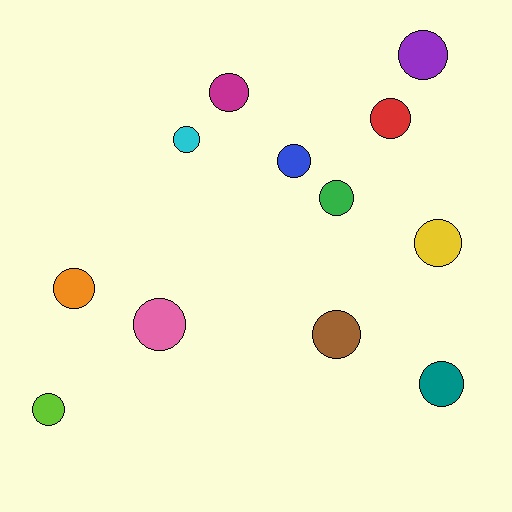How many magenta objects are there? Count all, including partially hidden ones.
There is 1 magenta object.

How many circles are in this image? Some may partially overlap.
There are 12 circles.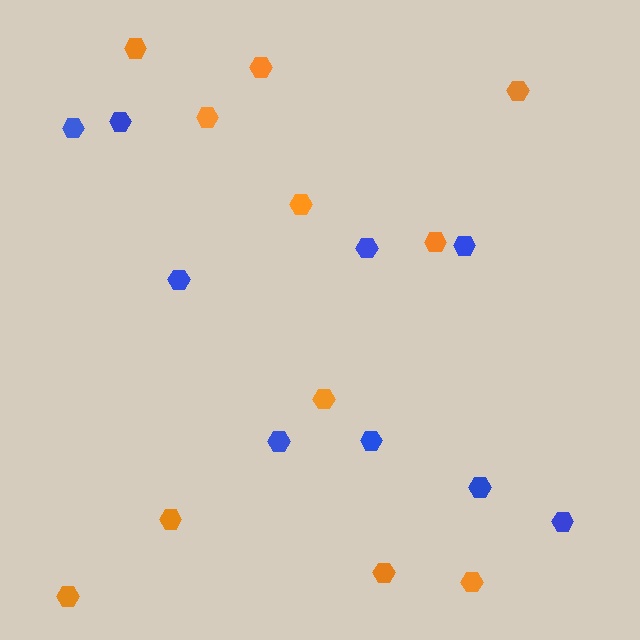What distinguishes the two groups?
There are 2 groups: one group of blue hexagons (9) and one group of orange hexagons (11).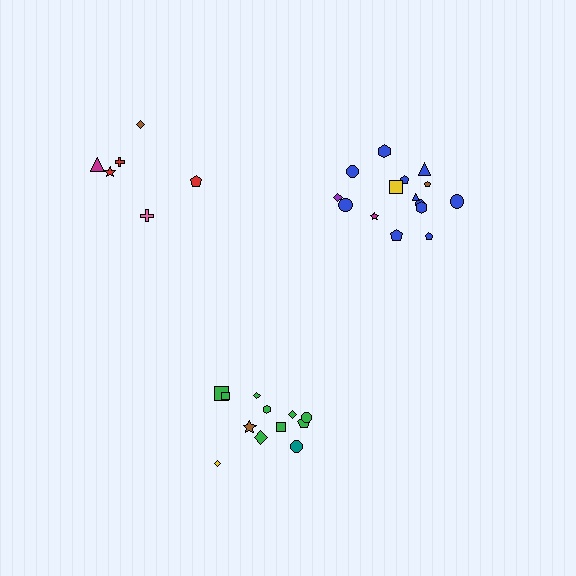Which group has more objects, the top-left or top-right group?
The top-right group.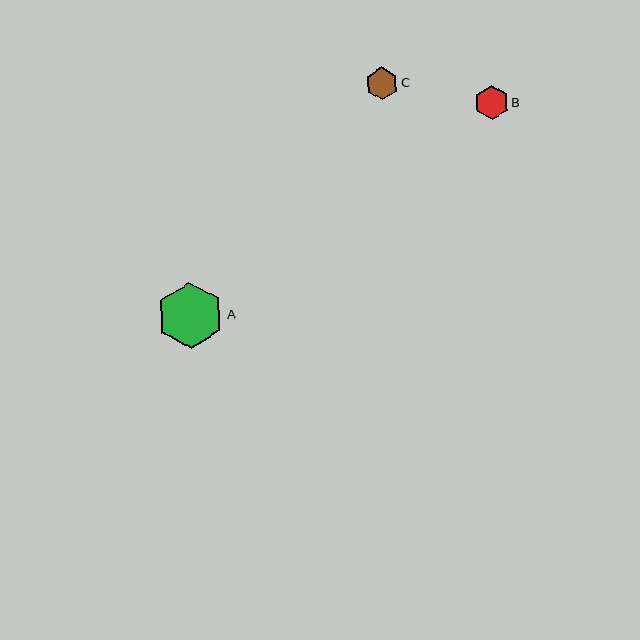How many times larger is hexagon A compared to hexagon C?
Hexagon A is approximately 2.0 times the size of hexagon C.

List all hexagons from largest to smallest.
From largest to smallest: A, B, C.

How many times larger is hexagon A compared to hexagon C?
Hexagon A is approximately 2.0 times the size of hexagon C.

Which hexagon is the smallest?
Hexagon C is the smallest with a size of approximately 33 pixels.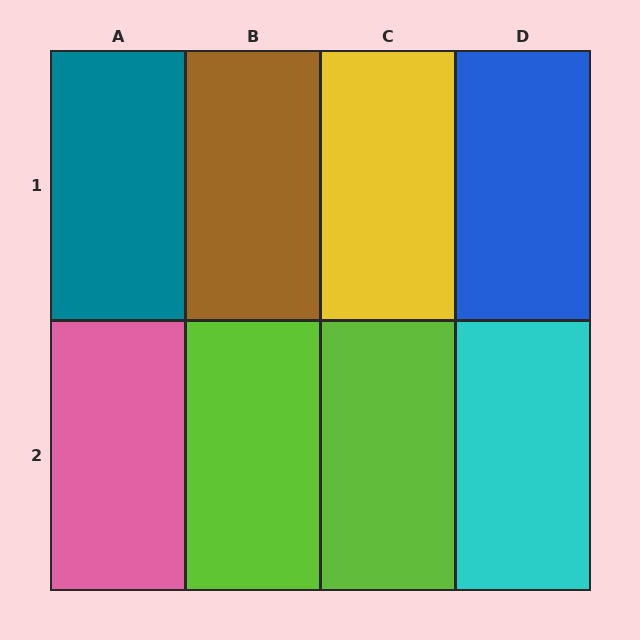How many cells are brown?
1 cell is brown.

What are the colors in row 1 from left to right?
Teal, brown, yellow, blue.